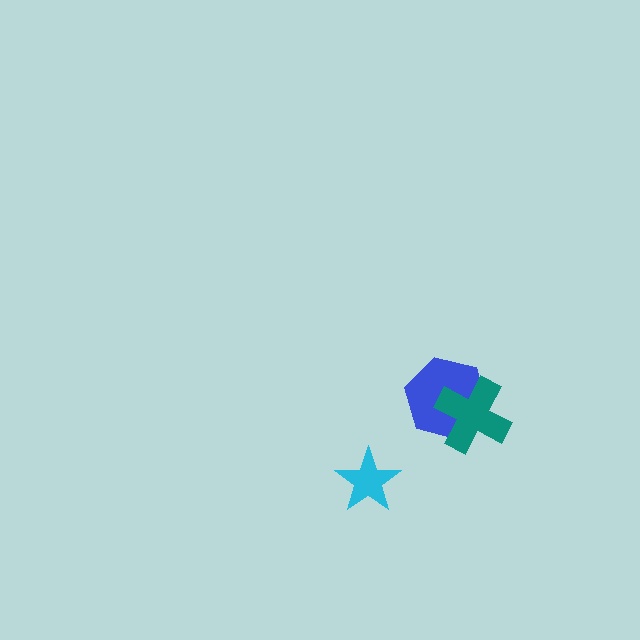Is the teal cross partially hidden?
No, no other shape covers it.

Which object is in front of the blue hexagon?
The teal cross is in front of the blue hexagon.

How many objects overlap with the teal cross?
1 object overlaps with the teal cross.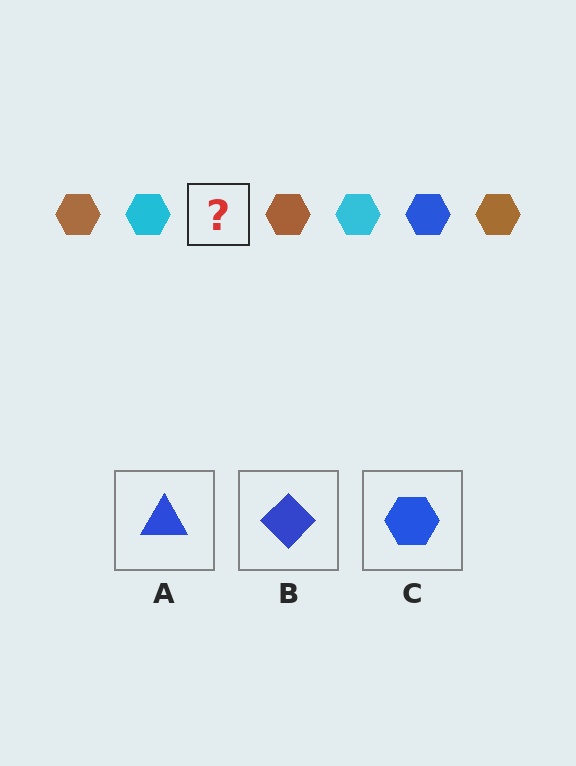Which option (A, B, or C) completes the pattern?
C.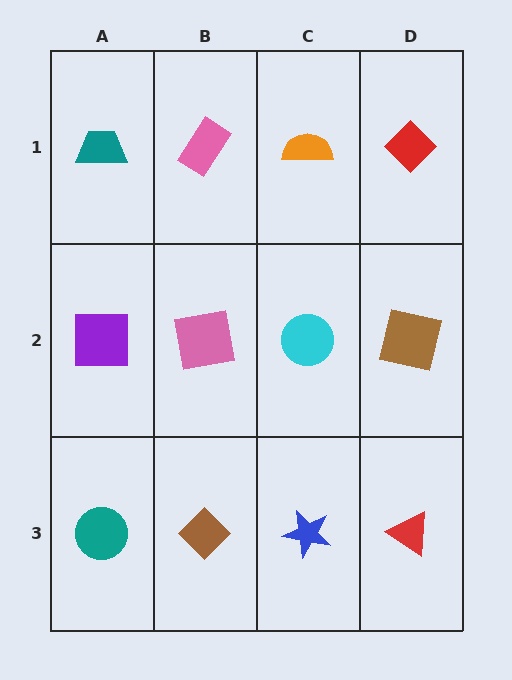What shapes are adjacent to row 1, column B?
A pink square (row 2, column B), a teal trapezoid (row 1, column A), an orange semicircle (row 1, column C).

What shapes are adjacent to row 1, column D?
A brown square (row 2, column D), an orange semicircle (row 1, column C).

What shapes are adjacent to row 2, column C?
An orange semicircle (row 1, column C), a blue star (row 3, column C), a pink square (row 2, column B), a brown square (row 2, column D).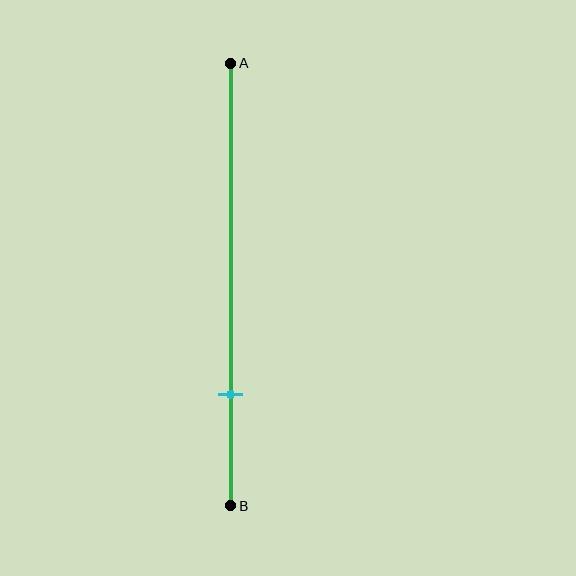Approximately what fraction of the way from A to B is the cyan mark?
The cyan mark is approximately 75% of the way from A to B.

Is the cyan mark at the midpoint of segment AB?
No, the mark is at about 75% from A, not at the 50% midpoint.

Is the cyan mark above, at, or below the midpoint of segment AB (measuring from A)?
The cyan mark is below the midpoint of segment AB.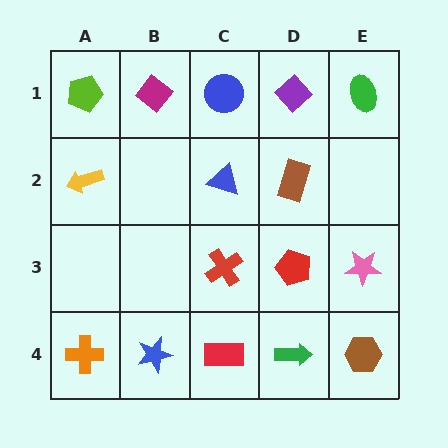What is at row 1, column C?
A blue circle.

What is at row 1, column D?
A purple diamond.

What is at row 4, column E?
A brown hexagon.